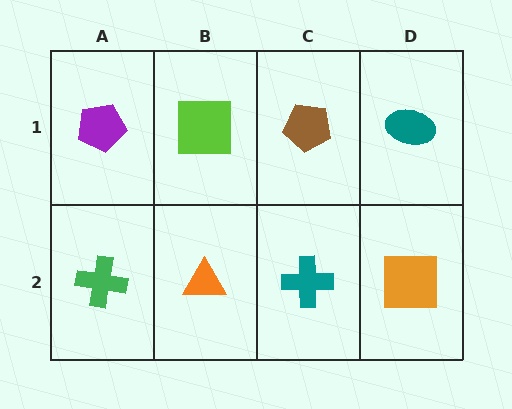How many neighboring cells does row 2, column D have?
2.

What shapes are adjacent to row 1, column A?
A green cross (row 2, column A), a lime square (row 1, column B).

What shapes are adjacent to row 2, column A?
A purple pentagon (row 1, column A), an orange triangle (row 2, column B).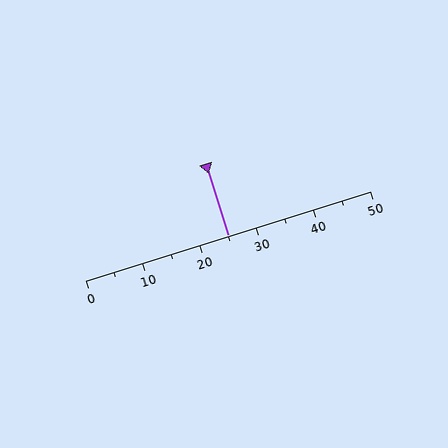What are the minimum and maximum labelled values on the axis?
The axis runs from 0 to 50.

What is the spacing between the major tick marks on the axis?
The major ticks are spaced 10 apart.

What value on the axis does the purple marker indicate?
The marker indicates approximately 25.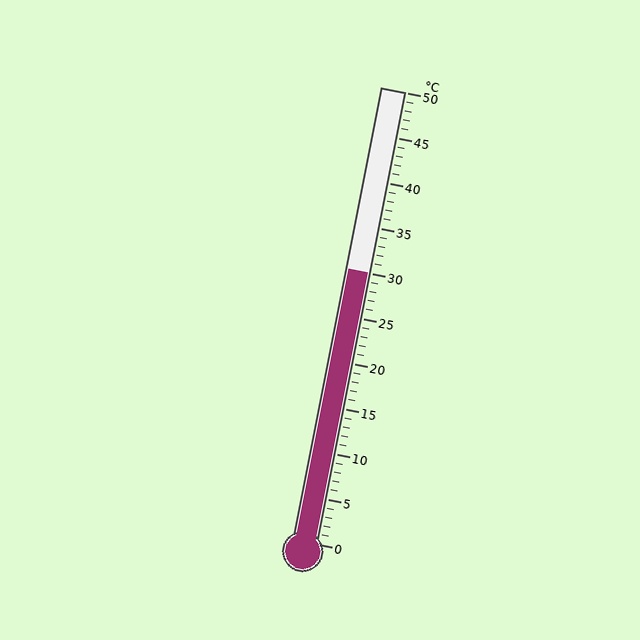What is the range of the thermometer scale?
The thermometer scale ranges from 0°C to 50°C.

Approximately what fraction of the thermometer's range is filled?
The thermometer is filled to approximately 60% of its range.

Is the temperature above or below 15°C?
The temperature is above 15°C.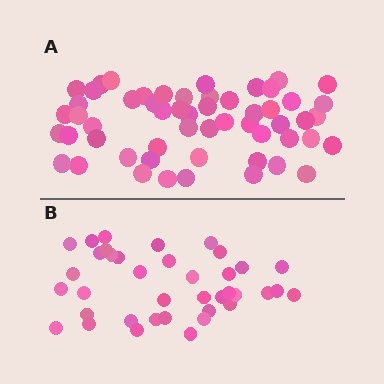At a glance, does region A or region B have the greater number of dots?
Region A (the top region) has more dots.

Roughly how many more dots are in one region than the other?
Region A has approximately 15 more dots than region B.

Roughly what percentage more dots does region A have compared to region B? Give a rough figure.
About 45% more.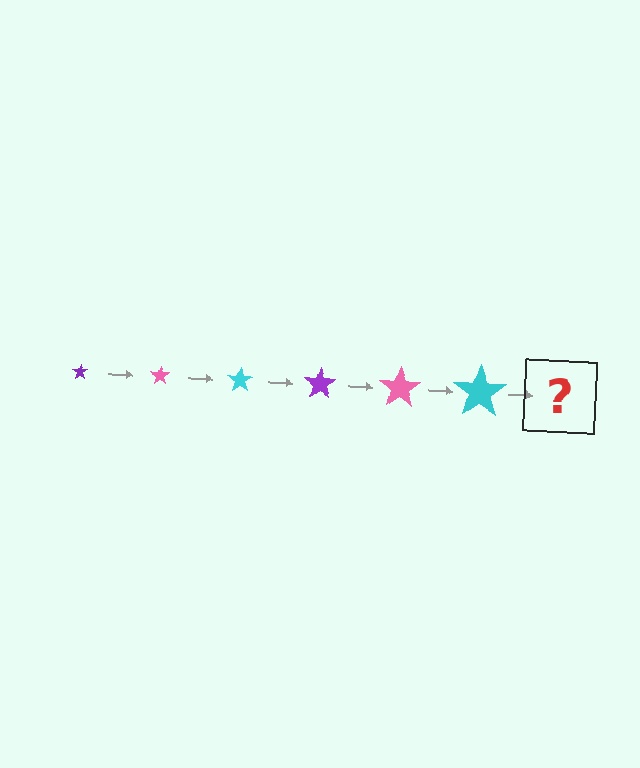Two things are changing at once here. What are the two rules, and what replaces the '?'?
The two rules are that the star grows larger each step and the color cycles through purple, pink, and cyan. The '?' should be a purple star, larger than the previous one.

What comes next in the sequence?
The next element should be a purple star, larger than the previous one.